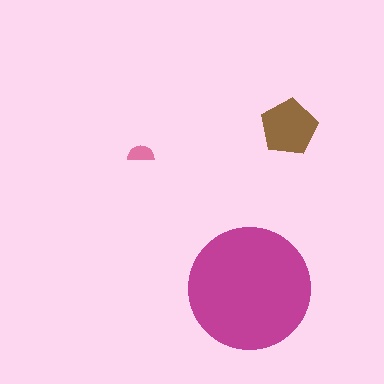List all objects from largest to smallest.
The magenta circle, the brown pentagon, the pink semicircle.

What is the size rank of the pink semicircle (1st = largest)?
3rd.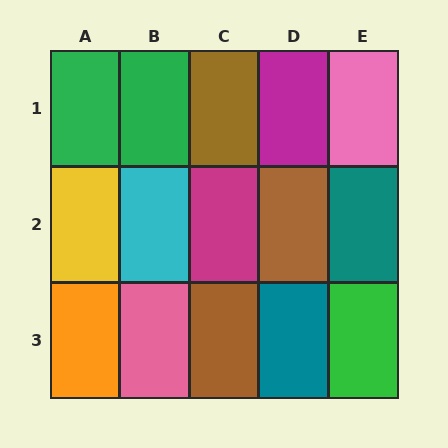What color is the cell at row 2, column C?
Magenta.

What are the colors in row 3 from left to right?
Orange, pink, brown, teal, green.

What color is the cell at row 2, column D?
Brown.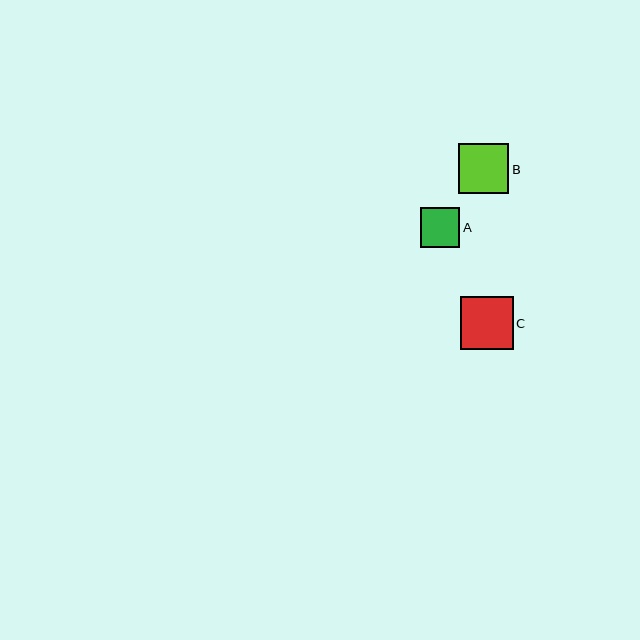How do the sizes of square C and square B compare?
Square C and square B are approximately the same size.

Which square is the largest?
Square C is the largest with a size of approximately 53 pixels.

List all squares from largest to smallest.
From largest to smallest: C, B, A.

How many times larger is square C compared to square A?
Square C is approximately 1.3 times the size of square A.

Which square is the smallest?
Square A is the smallest with a size of approximately 39 pixels.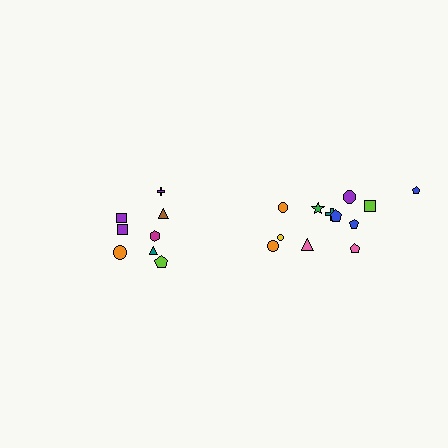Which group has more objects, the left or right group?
The right group.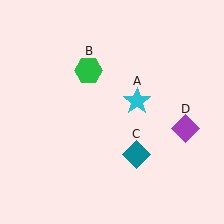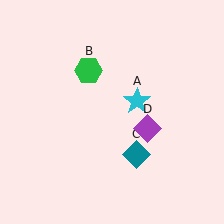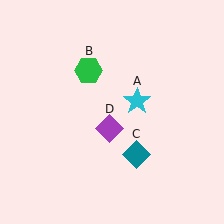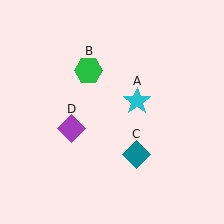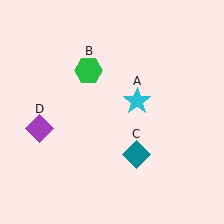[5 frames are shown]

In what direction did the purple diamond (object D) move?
The purple diamond (object D) moved left.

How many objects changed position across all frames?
1 object changed position: purple diamond (object D).